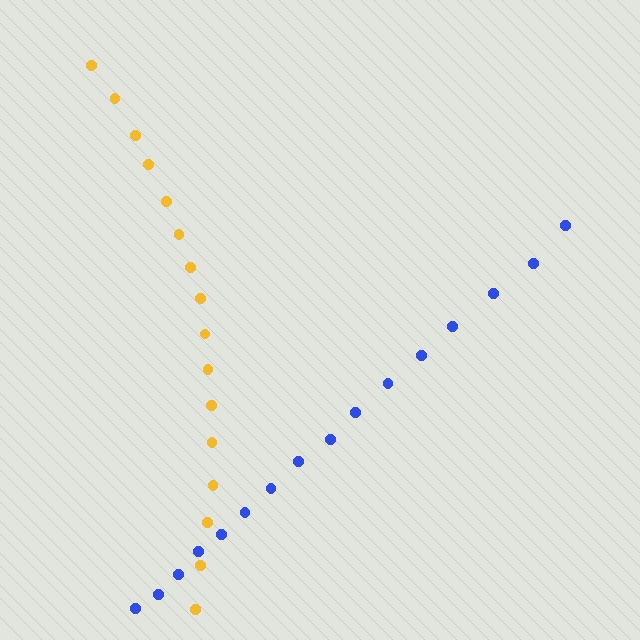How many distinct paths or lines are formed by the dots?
There are 2 distinct paths.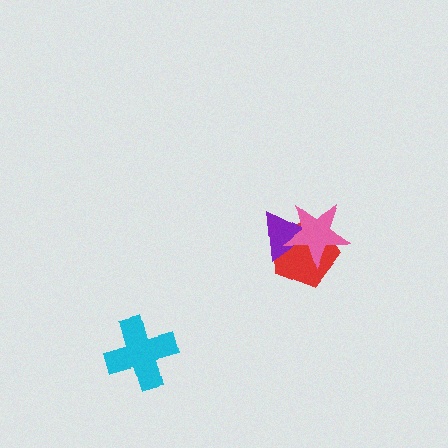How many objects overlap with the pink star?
2 objects overlap with the pink star.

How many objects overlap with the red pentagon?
2 objects overlap with the red pentagon.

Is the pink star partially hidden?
No, no other shape covers it.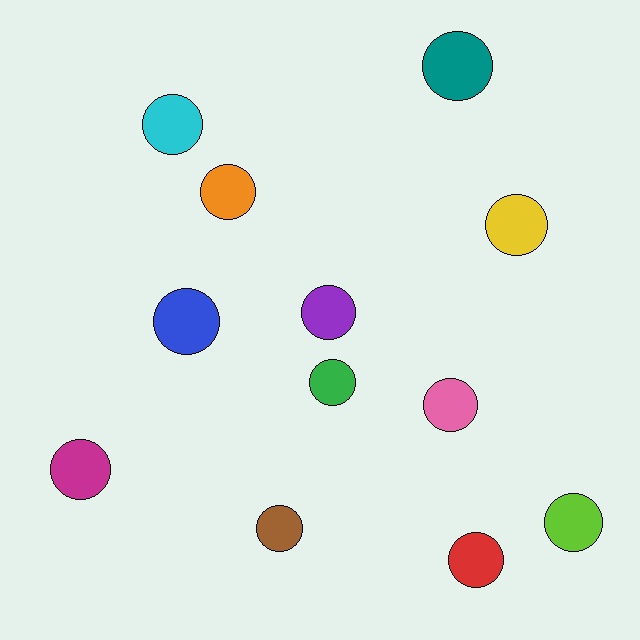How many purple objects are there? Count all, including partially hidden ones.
There is 1 purple object.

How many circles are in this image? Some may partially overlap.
There are 12 circles.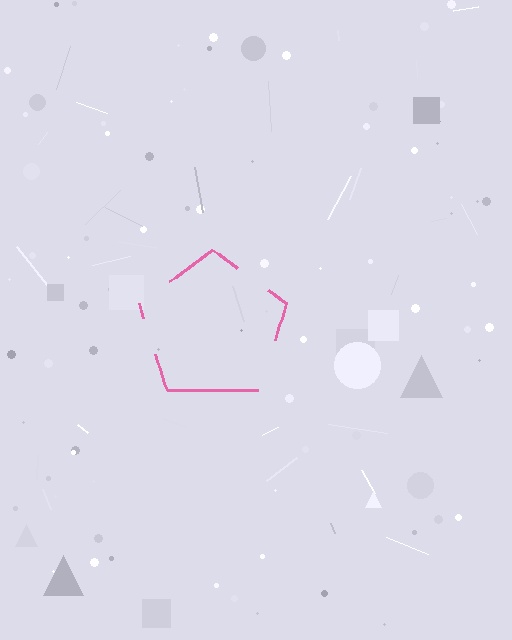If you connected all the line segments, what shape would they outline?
They would outline a pentagon.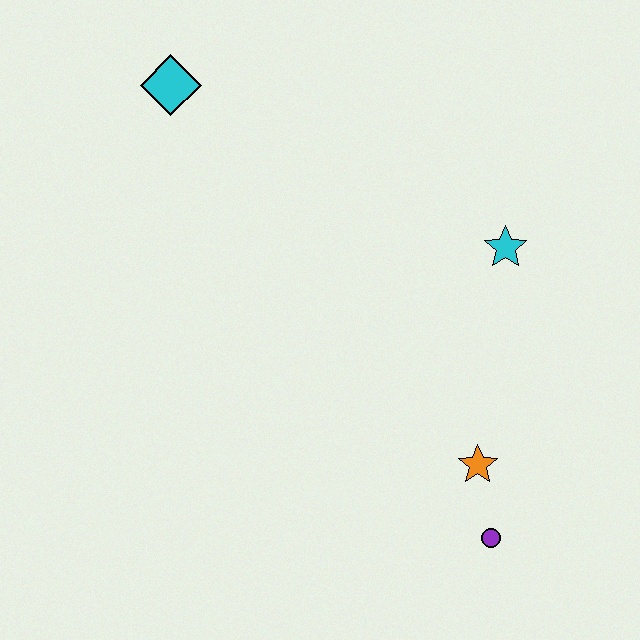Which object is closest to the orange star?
The purple circle is closest to the orange star.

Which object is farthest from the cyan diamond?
The purple circle is farthest from the cyan diamond.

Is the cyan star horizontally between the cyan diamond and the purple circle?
No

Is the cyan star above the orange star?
Yes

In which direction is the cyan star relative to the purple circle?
The cyan star is above the purple circle.